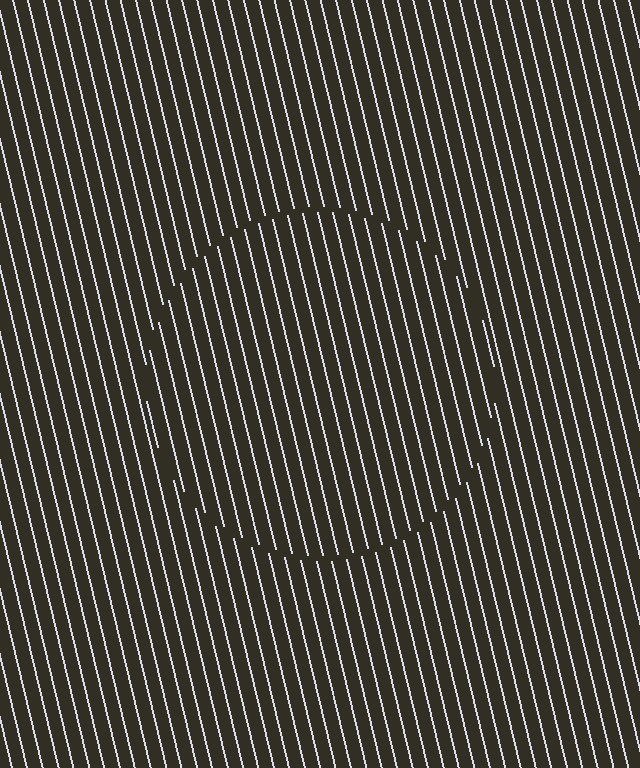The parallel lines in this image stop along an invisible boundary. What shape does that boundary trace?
An illusory circle. The interior of the shape contains the same grating, shifted by half a period — the contour is defined by the phase discontinuity where line-ends from the inner and outer gratings abut.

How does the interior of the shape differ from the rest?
The interior of the shape contains the same grating, shifted by half a period — the contour is defined by the phase discontinuity where line-ends from the inner and outer gratings abut.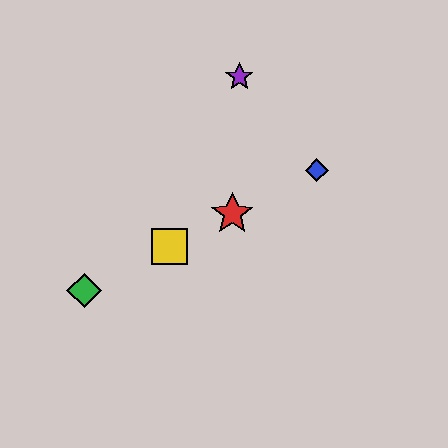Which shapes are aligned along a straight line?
The red star, the blue diamond, the green diamond, the yellow square are aligned along a straight line.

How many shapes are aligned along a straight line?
4 shapes (the red star, the blue diamond, the green diamond, the yellow square) are aligned along a straight line.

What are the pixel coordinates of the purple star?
The purple star is at (239, 77).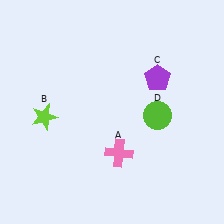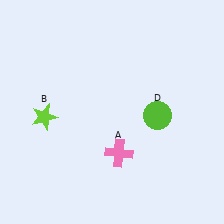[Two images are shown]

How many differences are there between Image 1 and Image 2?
There is 1 difference between the two images.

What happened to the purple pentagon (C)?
The purple pentagon (C) was removed in Image 2. It was in the top-right area of Image 1.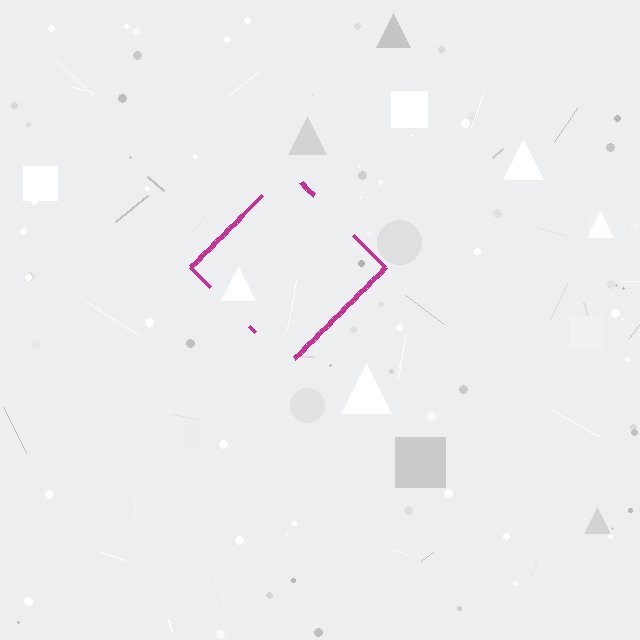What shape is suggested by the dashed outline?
The dashed outline suggests a diamond.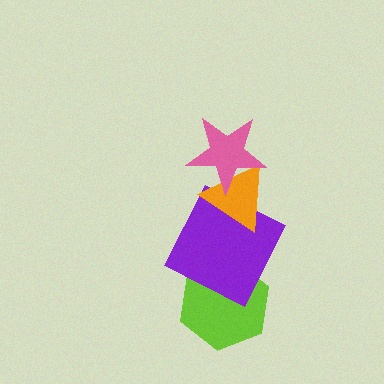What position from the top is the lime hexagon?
The lime hexagon is 4th from the top.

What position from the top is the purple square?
The purple square is 3rd from the top.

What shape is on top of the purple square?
The orange triangle is on top of the purple square.